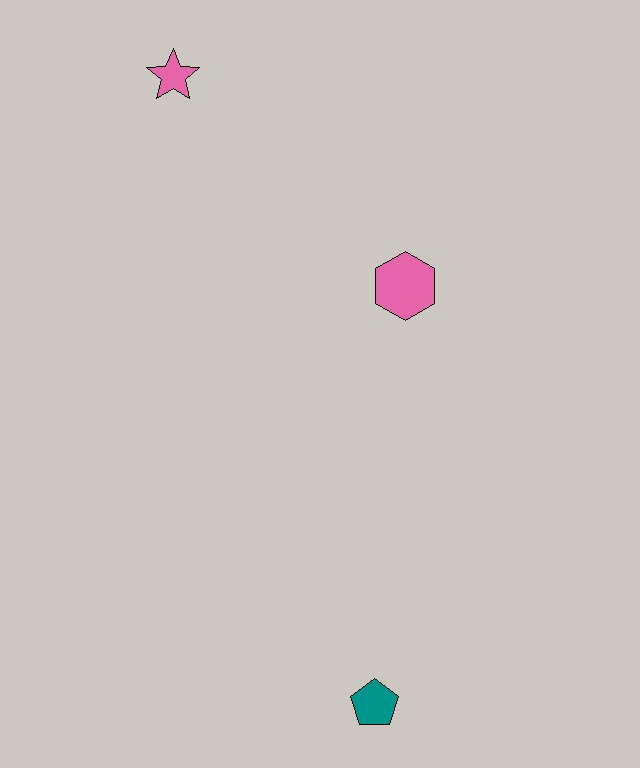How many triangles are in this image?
There are no triangles.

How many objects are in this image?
There are 3 objects.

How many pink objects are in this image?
There are 2 pink objects.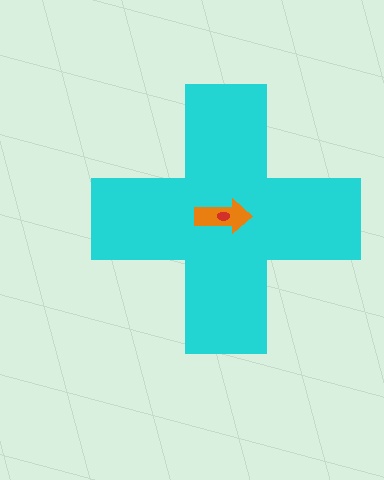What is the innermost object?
The red ellipse.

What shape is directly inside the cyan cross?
The orange arrow.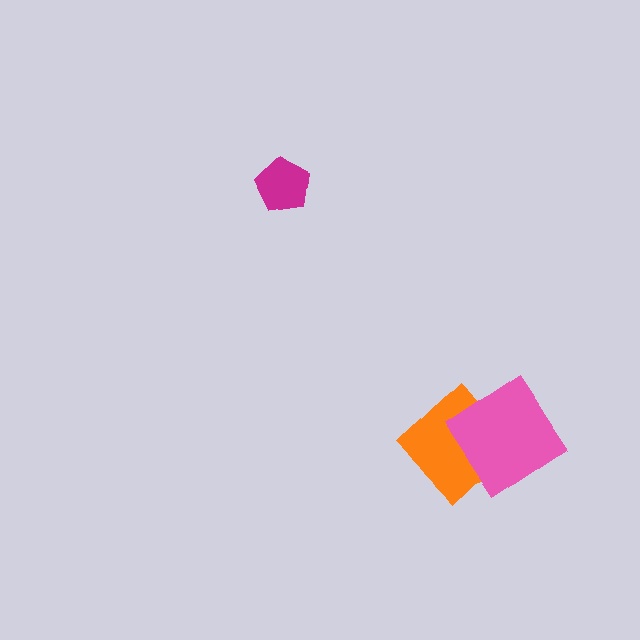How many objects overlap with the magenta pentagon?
0 objects overlap with the magenta pentagon.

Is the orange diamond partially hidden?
Yes, it is partially covered by another shape.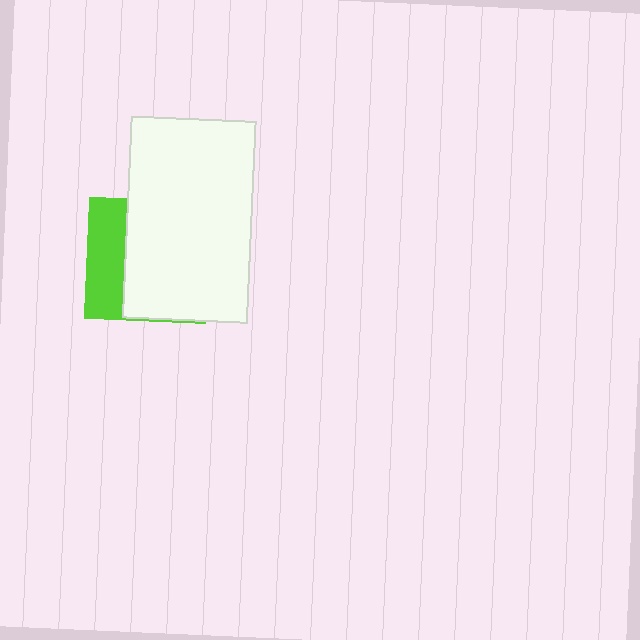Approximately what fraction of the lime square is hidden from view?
Roughly 68% of the lime square is hidden behind the white rectangle.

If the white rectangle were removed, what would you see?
You would see the complete lime square.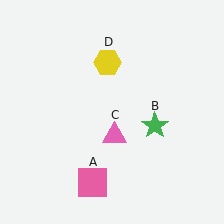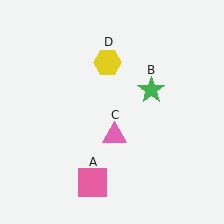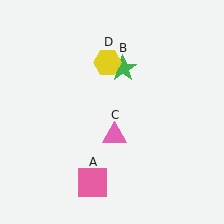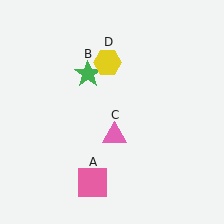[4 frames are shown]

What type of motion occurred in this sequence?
The green star (object B) rotated counterclockwise around the center of the scene.